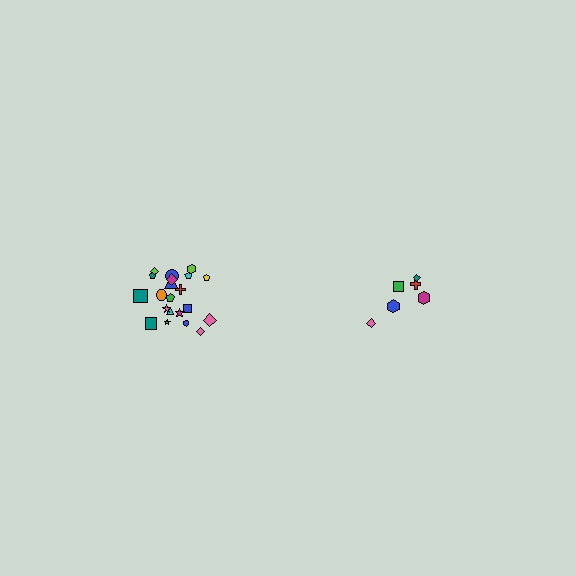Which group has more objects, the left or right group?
The left group.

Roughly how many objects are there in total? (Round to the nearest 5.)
Roughly 30 objects in total.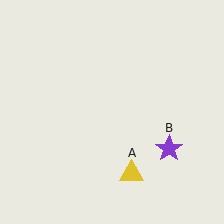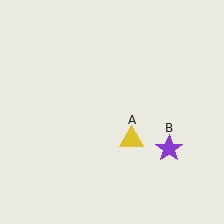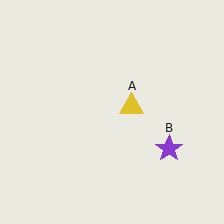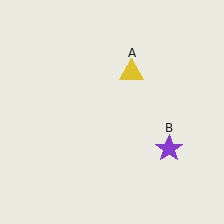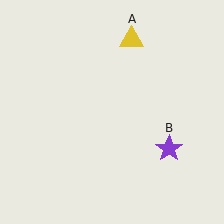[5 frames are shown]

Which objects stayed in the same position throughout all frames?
Purple star (object B) remained stationary.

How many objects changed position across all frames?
1 object changed position: yellow triangle (object A).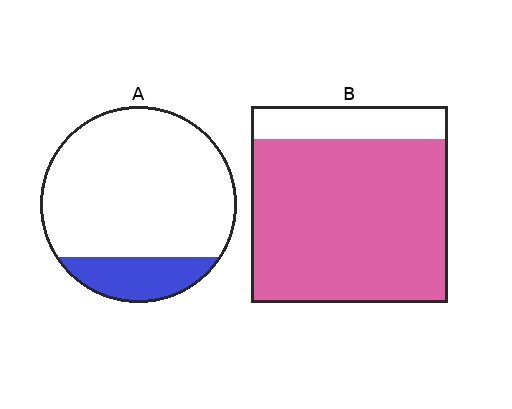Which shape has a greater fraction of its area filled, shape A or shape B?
Shape B.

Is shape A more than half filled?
No.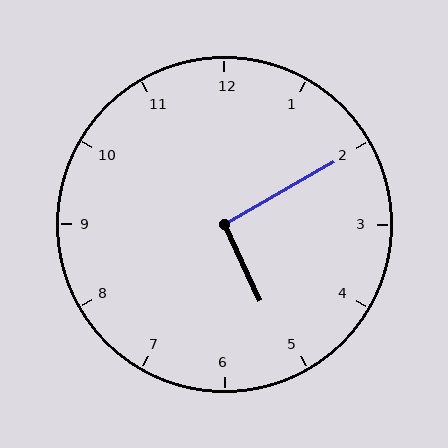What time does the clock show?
5:10.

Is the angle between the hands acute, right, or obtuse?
It is right.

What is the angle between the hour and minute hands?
Approximately 95 degrees.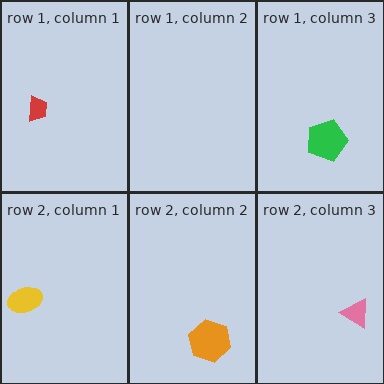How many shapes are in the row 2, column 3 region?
1.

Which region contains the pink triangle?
The row 2, column 3 region.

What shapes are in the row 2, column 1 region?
The yellow ellipse.